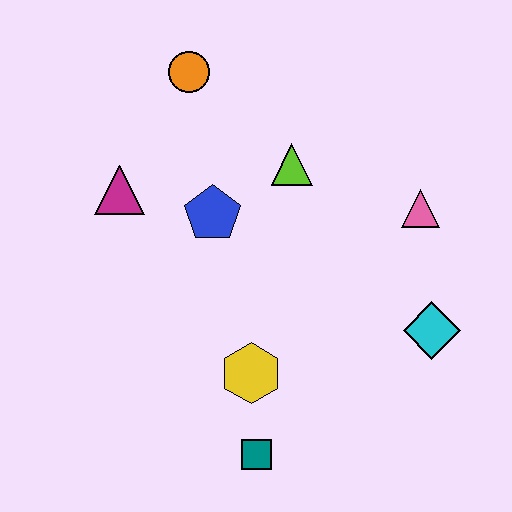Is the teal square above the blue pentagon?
No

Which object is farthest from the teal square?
The orange circle is farthest from the teal square.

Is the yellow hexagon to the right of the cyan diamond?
No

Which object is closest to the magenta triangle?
The blue pentagon is closest to the magenta triangle.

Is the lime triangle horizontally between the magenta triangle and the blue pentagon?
No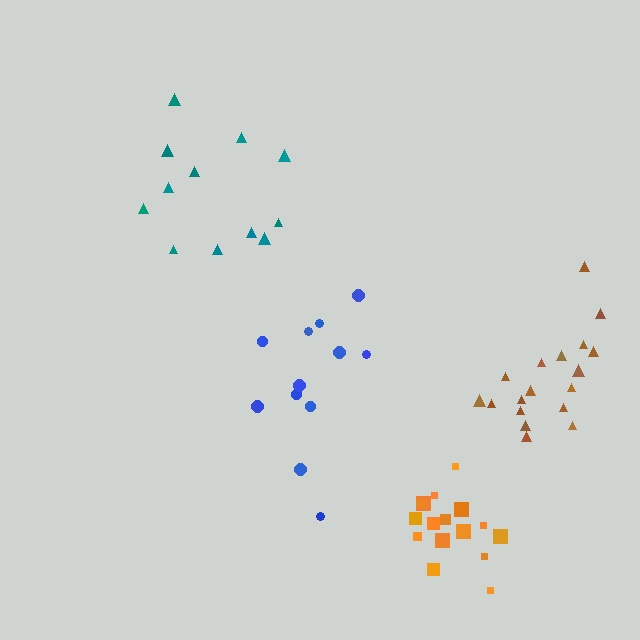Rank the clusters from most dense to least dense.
orange, brown, blue, teal.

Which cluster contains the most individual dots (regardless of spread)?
Brown (18).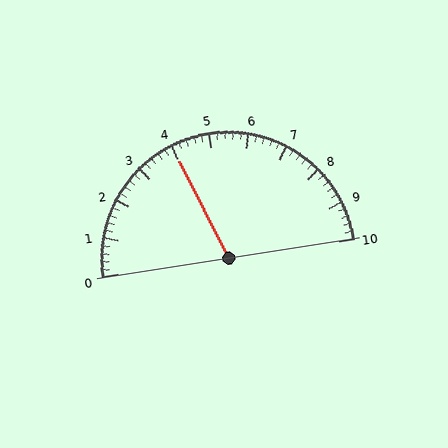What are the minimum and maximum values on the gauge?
The gauge ranges from 0 to 10.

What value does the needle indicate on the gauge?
The needle indicates approximately 4.0.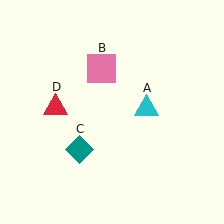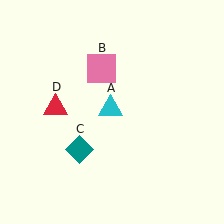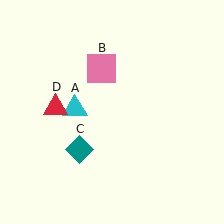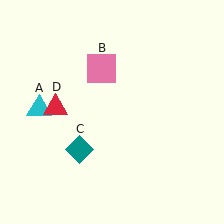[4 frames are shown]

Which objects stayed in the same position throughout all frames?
Pink square (object B) and teal diamond (object C) and red triangle (object D) remained stationary.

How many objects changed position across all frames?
1 object changed position: cyan triangle (object A).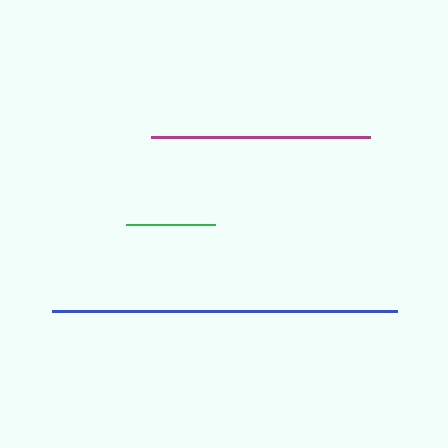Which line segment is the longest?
The blue line is the longest at approximately 346 pixels.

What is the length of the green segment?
The green segment is approximately 89 pixels long.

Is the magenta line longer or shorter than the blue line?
The blue line is longer than the magenta line.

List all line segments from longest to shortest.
From longest to shortest: blue, magenta, green.